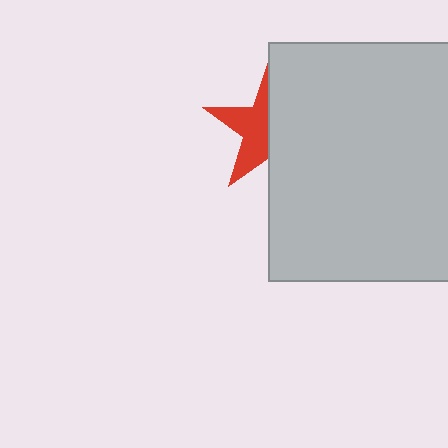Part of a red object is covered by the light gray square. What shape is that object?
It is a star.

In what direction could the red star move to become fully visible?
The red star could move left. That would shift it out from behind the light gray square entirely.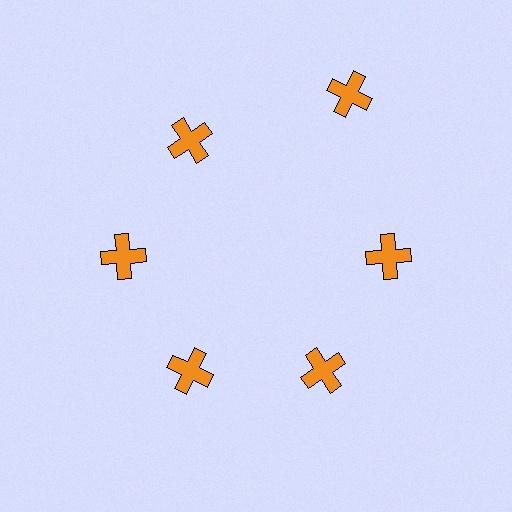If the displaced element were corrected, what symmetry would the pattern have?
It would have 6-fold rotational symmetry — the pattern would map onto itself every 60 degrees.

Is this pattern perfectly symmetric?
No. The 6 orange crosses are arranged in a ring, but one element near the 1 o'clock position is pushed outward from the center, breaking the 6-fold rotational symmetry.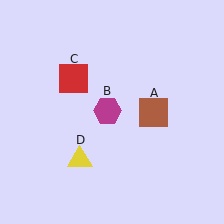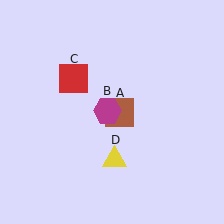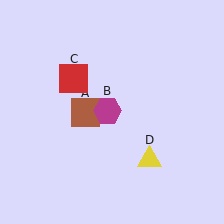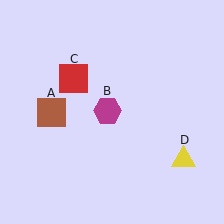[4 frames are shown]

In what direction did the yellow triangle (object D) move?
The yellow triangle (object D) moved right.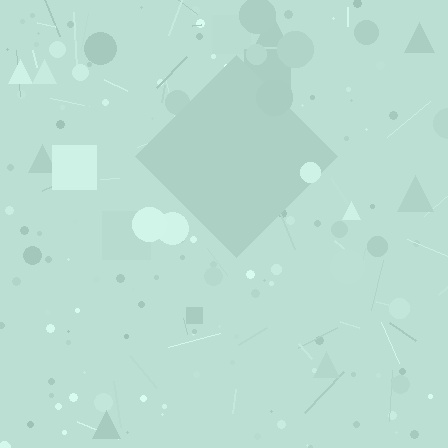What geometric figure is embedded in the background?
A diamond is embedded in the background.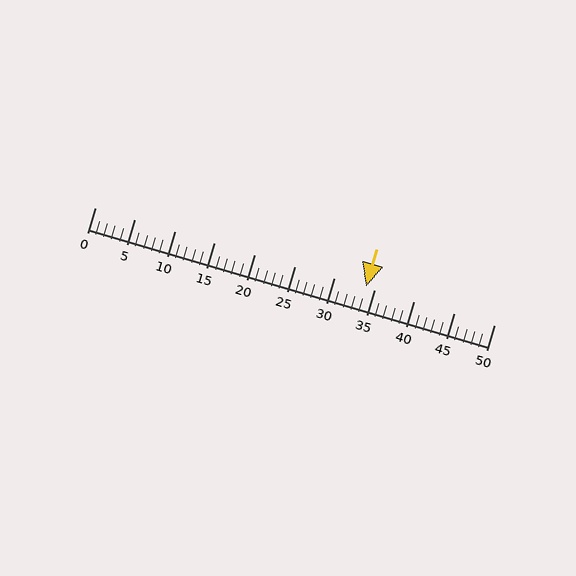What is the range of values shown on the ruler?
The ruler shows values from 0 to 50.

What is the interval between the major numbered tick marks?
The major tick marks are spaced 5 units apart.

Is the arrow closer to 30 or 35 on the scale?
The arrow is closer to 35.